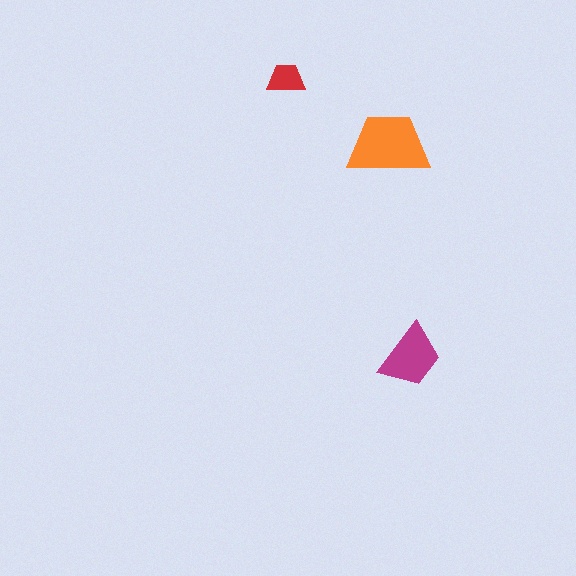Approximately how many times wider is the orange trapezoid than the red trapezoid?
About 2 times wider.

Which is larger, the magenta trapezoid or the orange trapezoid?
The orange one.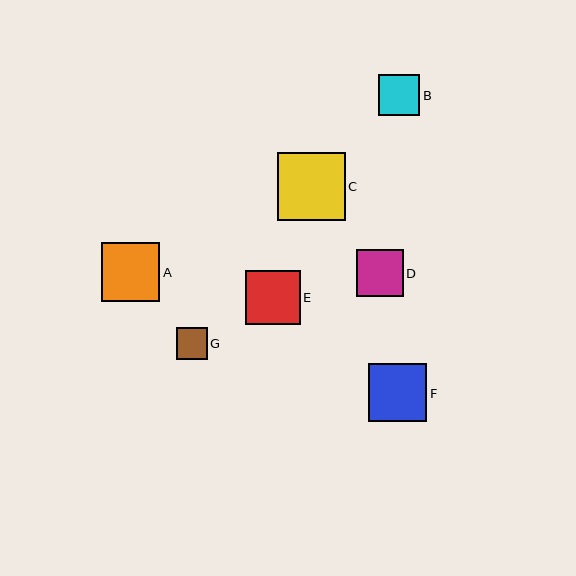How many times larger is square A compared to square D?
Square A is approximately 1.2 times the size of square D.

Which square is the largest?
Square C is the largest with a size of approximately 68 pixels.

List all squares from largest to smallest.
From largest to smallest: C, A, F, E, D, B, G.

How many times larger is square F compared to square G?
Square F is approximately 1.9 times the size of square G.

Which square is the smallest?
Square G is the smallest with a size of approximately 31 pixels.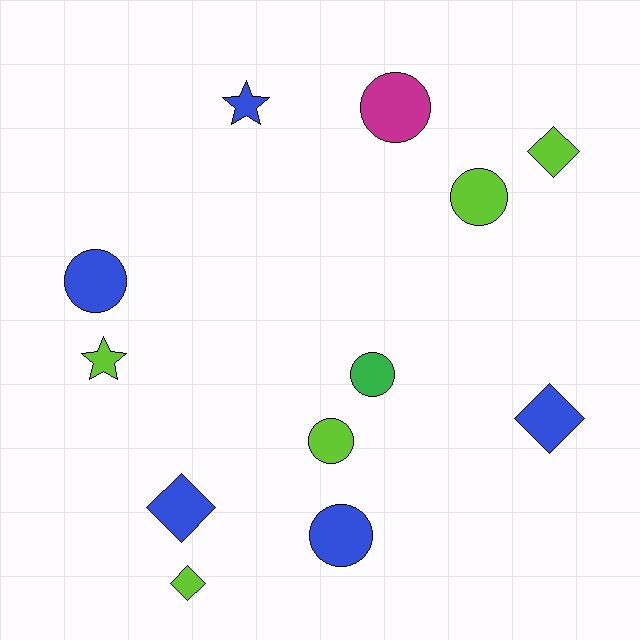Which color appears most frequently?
Lime, with 5 objects.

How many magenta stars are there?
There are no magenta stars.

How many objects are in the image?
There are 12 objects.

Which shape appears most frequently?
Circle, with 6 objects.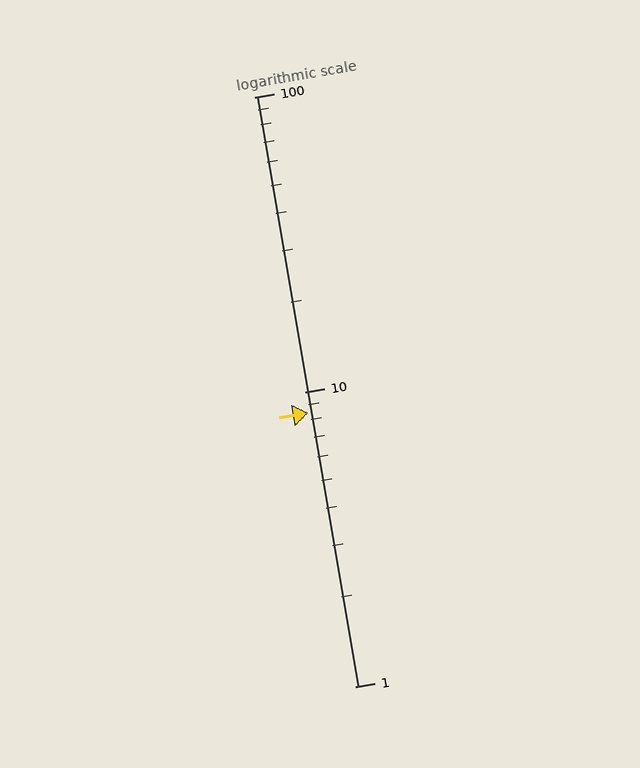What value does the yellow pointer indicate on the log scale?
The pointer indicates approximately 8.5.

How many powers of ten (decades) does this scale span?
The scale spans 2 decades, from 1 to 100.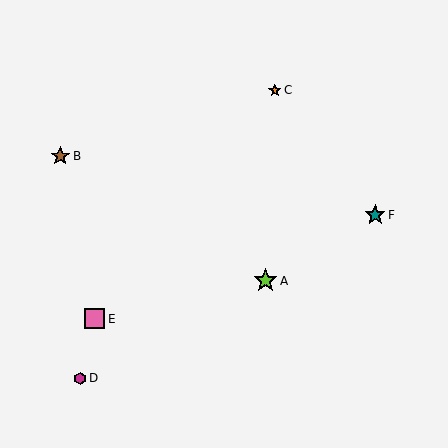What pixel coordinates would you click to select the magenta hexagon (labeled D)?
Click at (80, 378) to select the magenta hexagon D.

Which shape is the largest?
The lime star (labeled A) is the largest.